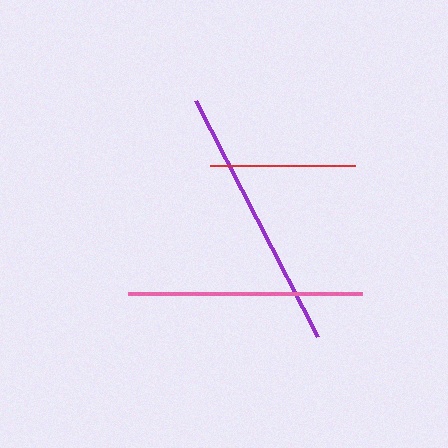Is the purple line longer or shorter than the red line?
The purple line is longer than the red line.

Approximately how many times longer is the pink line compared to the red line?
The pink line is approximately 1.6 times the length of the red line.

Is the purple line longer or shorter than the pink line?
The purple line is longer than the pink line.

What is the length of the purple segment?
The purple segment is approximately 266 pixels long.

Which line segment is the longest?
The purple line is the longest at approximately 266 pixels.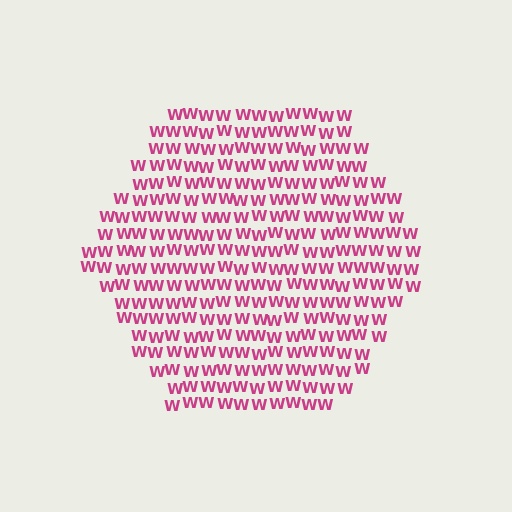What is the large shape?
The large shape is a hexagon.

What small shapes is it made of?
It is made of small letter W's.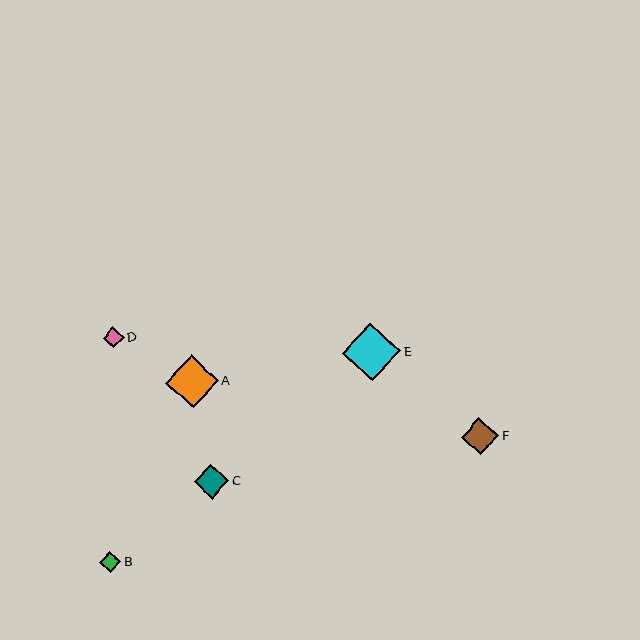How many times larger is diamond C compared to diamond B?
Diamond C is approximately 1.7 times the size of diamond B.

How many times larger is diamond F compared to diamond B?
Diamond F is approximately 1.8 times the size of diamond B.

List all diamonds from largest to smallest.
From largest to smallest: E, A, F, C, D, B.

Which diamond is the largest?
Diamond E is the largest with a size of approximately 58 pixels.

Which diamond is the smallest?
Diamond B is the smallest with a size of approximately 21 pixels.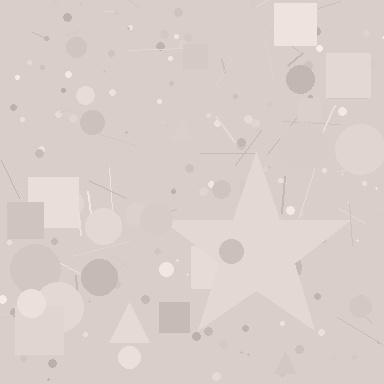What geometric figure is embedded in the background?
A star is embedded in the background.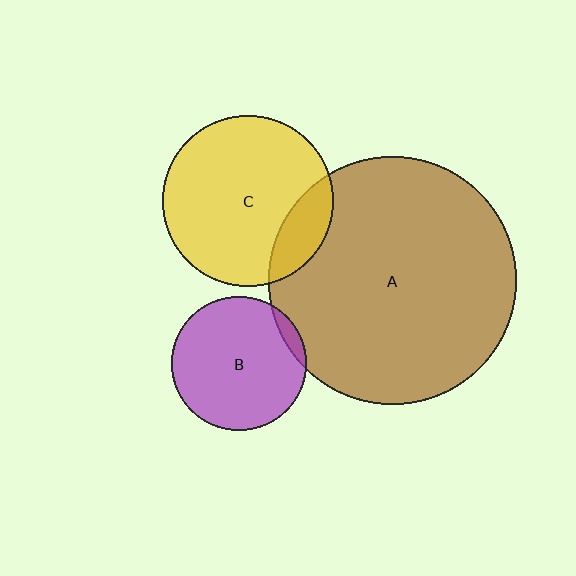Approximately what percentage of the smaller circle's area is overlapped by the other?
Approximately 5%.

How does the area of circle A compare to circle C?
Approximately 2.1 times.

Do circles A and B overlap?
Yes.